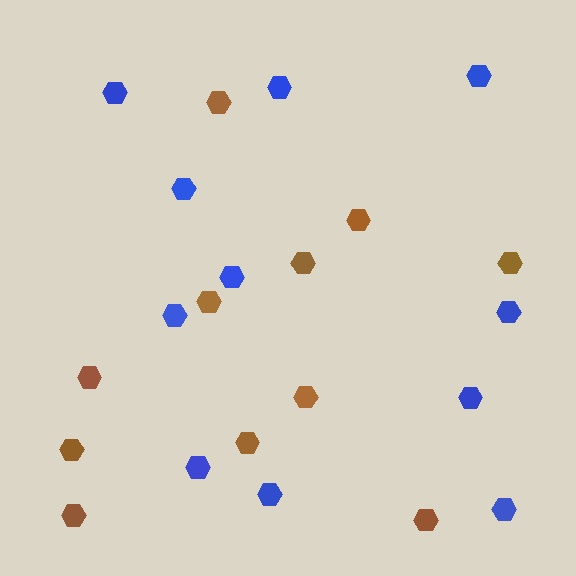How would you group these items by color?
There are 2 groups: one group of brown hexagons (11) and one group of blue hexagons (11).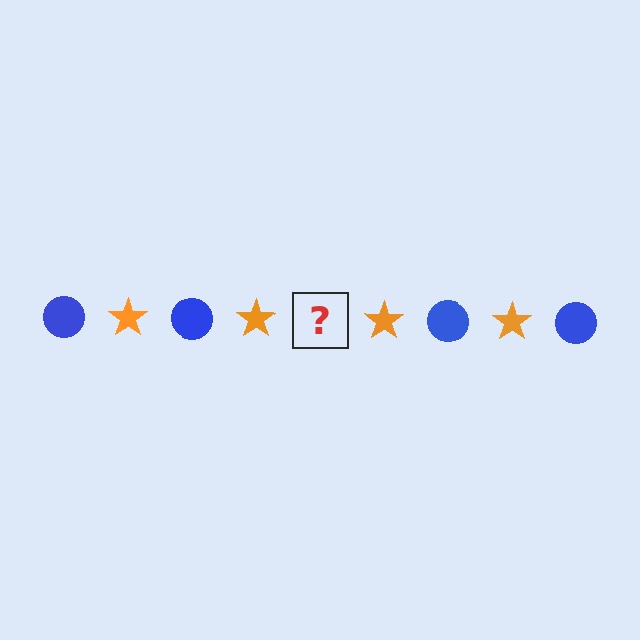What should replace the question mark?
The question mark should be replaced with a blue circle.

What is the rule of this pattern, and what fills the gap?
The rule is that the pattern alternates between blue circle and orange star. The gap should be filled with a blue circle.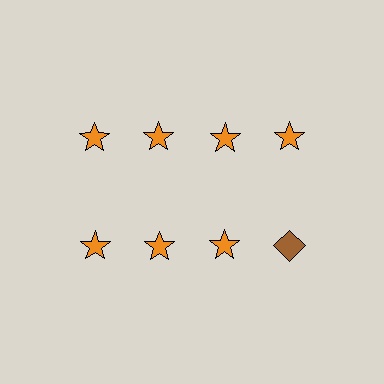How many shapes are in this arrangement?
There are 8 shapes arranged in a grid pattern.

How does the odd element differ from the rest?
It differs in both color (brown instead of orange) and shape (diamond instead of star).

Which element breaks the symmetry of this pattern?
The brown diamond in the second row, second from right column breaks the symmetry. All other shapes are orange stars.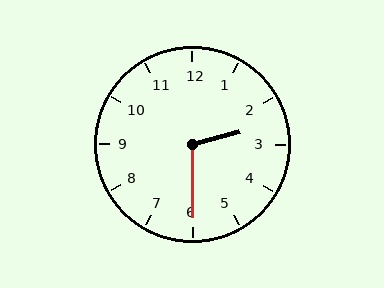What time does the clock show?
2:30.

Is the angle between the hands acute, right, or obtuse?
It is obtuse.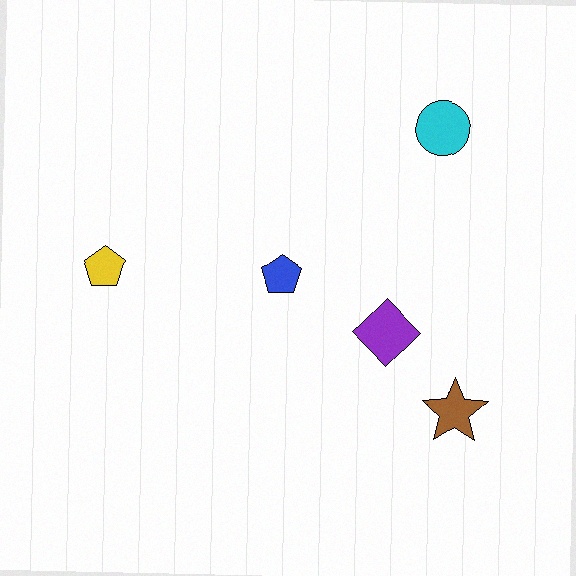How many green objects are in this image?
There are no green objects.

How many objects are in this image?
There are 5 objects.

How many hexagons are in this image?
There are no hexagons.